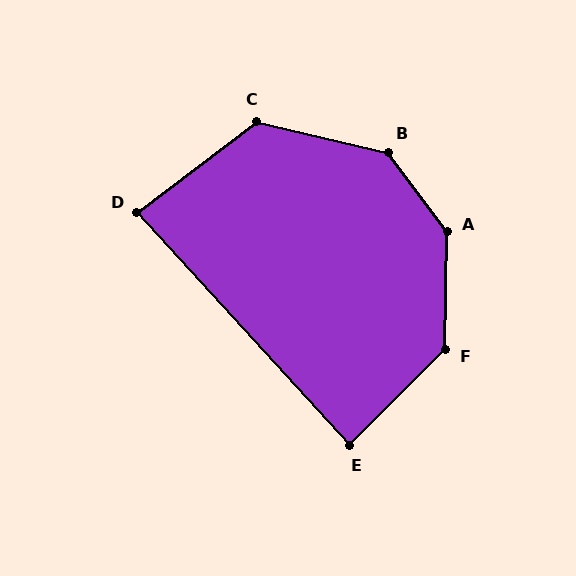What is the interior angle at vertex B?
Approximately 139 degrees (obtuse).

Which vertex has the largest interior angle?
A, at approximately 143 degrees.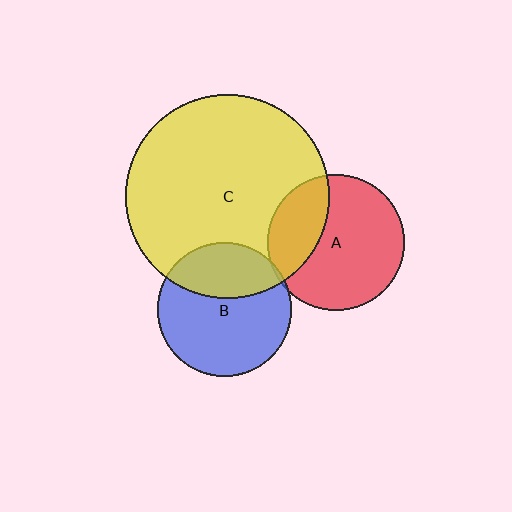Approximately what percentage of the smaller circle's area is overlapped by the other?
Approximately 30%.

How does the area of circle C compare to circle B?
Approximately 2.3 times.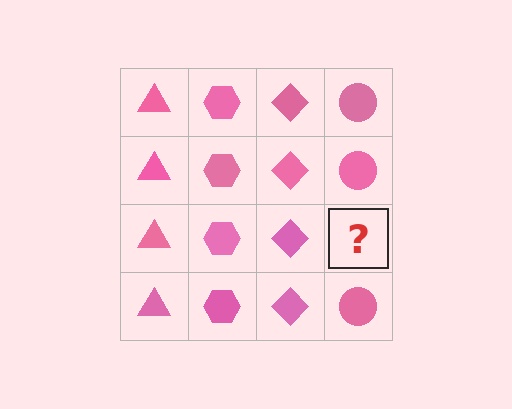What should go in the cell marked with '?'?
The missing cell should contain a pink circle.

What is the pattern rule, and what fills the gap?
The rule is that each column has a consistent shape. The gap should be filled with a pink circle.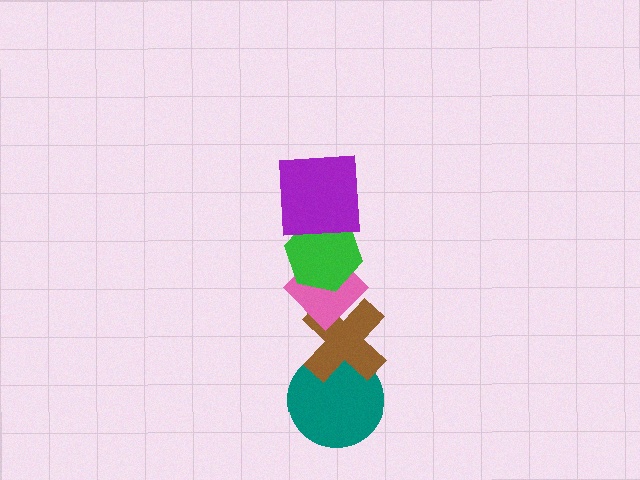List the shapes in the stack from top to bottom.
From top to bottom: the purple square, the green hexagon, the pink diamond, the brown cross, the teal circle.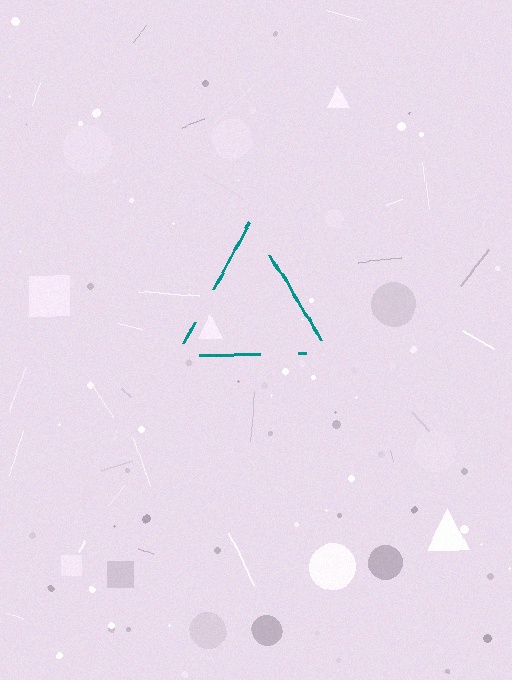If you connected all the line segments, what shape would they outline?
They would outline a triangle.